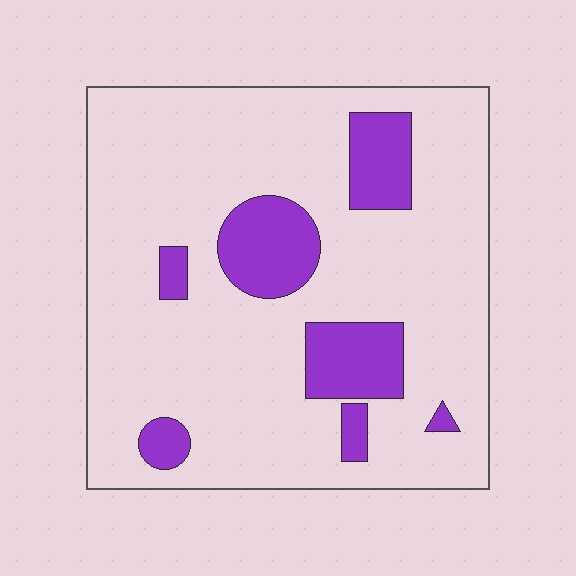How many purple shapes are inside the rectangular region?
7.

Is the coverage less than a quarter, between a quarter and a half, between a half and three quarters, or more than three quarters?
Less than a quarter.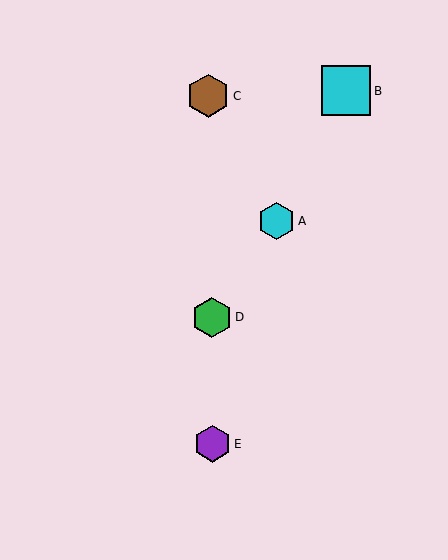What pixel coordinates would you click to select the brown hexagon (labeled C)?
Click at (208, 96) to select the brown hexagon C.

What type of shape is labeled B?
Shape B is a cyan square.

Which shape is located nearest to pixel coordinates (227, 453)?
The purple hexagon (labeled E) at (212, 444) is nearest to that location.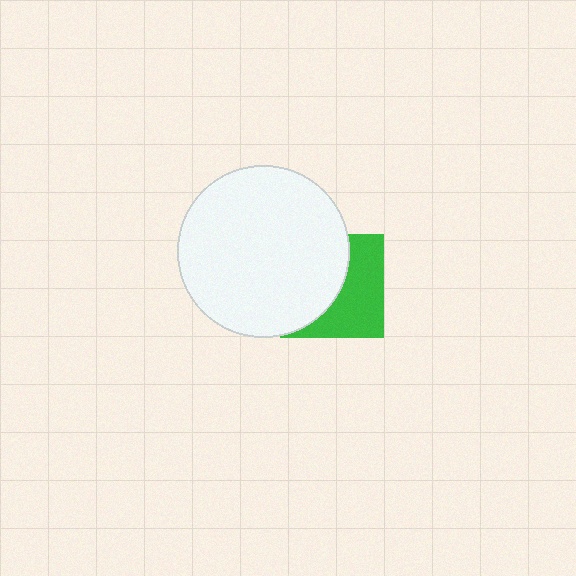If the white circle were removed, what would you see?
You would see the complete green square.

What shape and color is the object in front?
The object in front is a white circle.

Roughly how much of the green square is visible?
About half of it is visible (roughly 47%).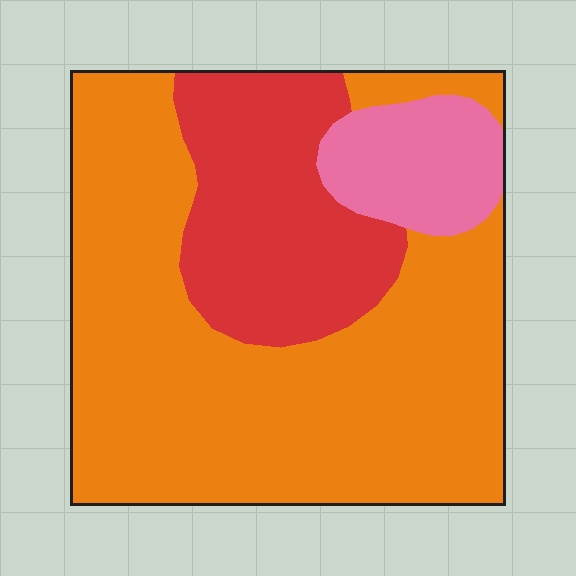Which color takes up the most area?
Orange, at roughly 65%.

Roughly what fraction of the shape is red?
Red covers about 25% of the shape.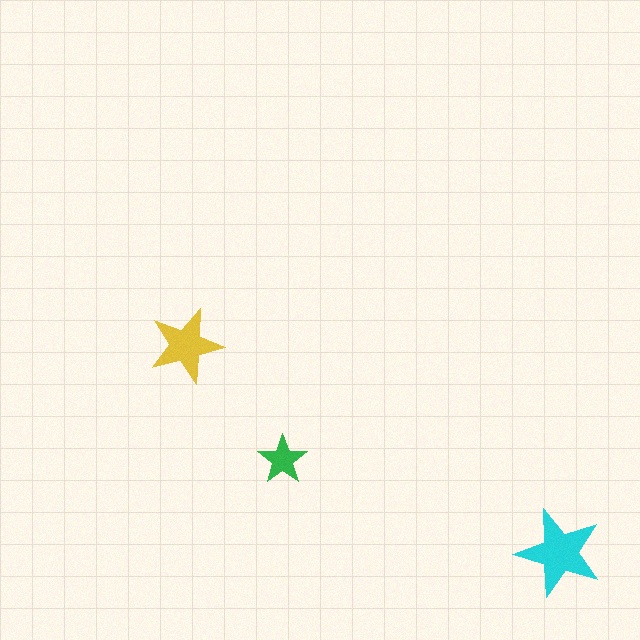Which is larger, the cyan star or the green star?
The cyan one.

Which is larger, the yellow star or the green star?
The yellow one.